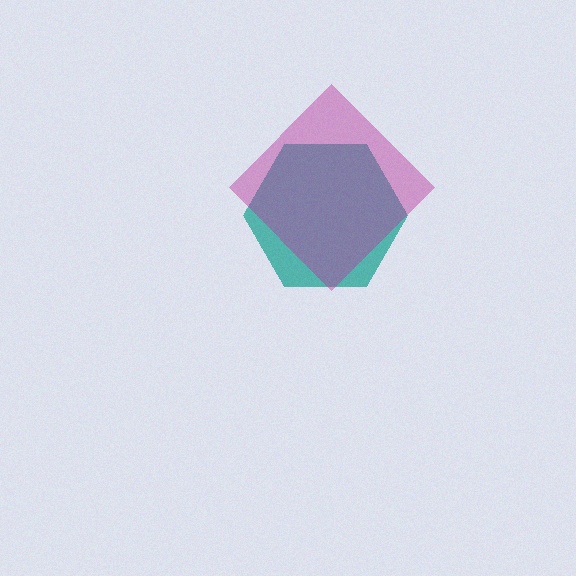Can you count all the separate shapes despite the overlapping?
Yes, there are 2 separate shapes.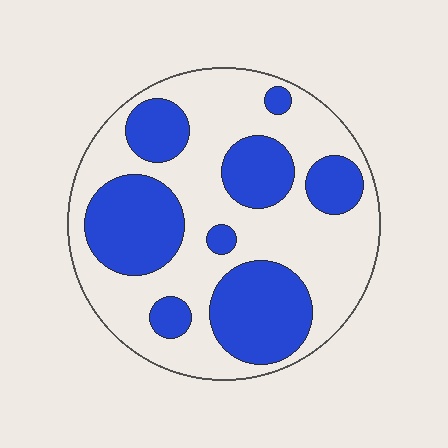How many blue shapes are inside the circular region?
8.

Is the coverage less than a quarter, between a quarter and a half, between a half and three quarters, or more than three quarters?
Between a quarter and a half.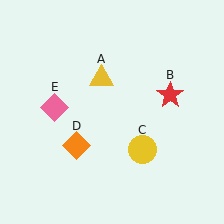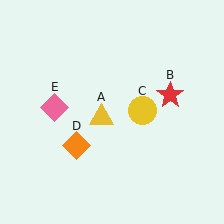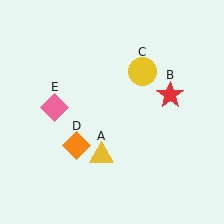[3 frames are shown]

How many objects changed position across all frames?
2 objects changed position: yellow triangle (object A), yellow circle (object C).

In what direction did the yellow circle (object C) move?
The yellow circle (object C) moved up.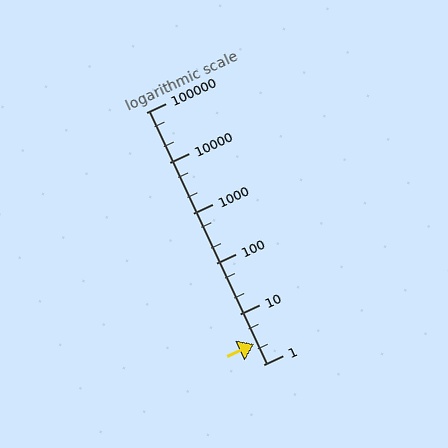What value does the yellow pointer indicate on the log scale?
The pointer indicates approximately 2.5.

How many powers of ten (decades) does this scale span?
The scale spans 5 decades, from 1 to 100000.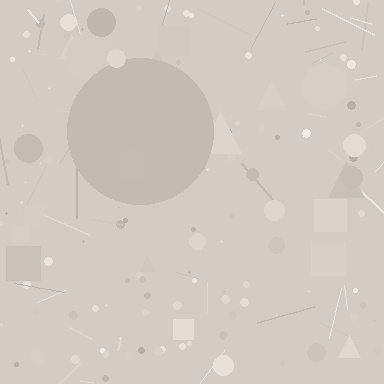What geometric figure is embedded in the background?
A circle is embedded in the background.